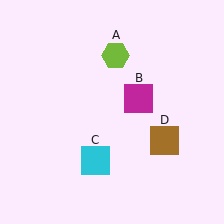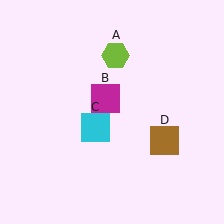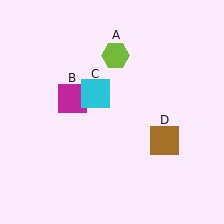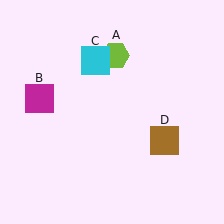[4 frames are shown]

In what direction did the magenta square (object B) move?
The magenta square (object B) moved left.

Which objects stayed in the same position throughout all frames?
Lime hexagon (object A) and brown square (object D) remained stationary.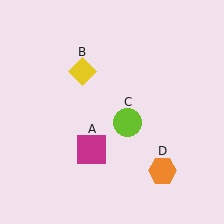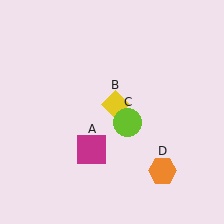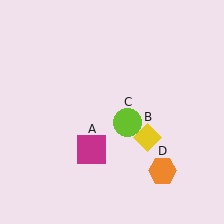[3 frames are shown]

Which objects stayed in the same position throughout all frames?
Magenta square (object A) and lime circle (object C) and orange hexagon (object D) remained stationary.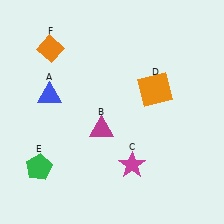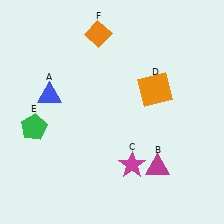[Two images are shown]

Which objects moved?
The objects that moved are: the magenta triangle (B), the green pentagon (E), the orange diamond (F).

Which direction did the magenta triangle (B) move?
The magenta triangle (B) moved right.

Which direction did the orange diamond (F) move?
The orange diamond (F) moved right.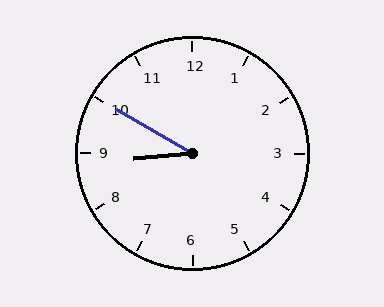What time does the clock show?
8:50.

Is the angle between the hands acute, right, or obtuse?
It is acute.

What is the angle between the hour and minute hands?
Approximately 35 degrees.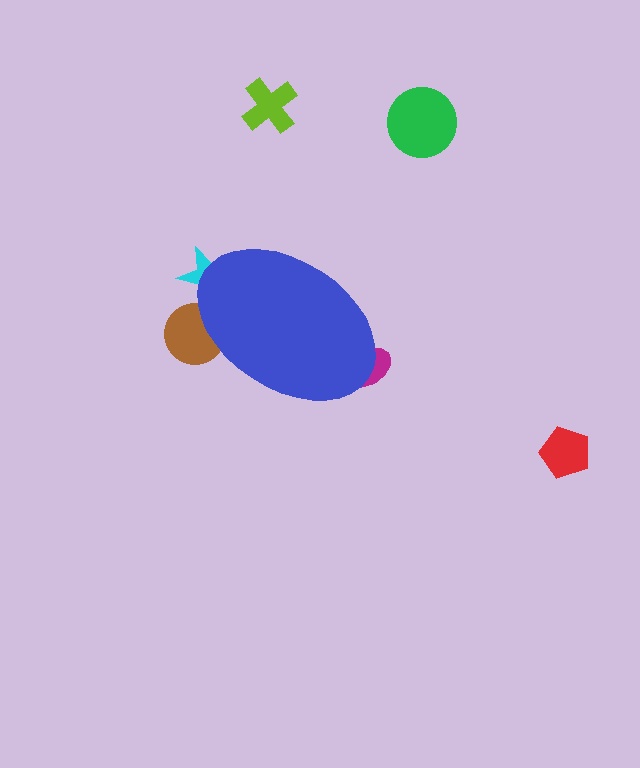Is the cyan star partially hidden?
Yes, the cyan star is partially hidden behind the blue ellipse.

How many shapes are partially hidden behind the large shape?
3 shapes are partially hidden.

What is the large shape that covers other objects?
A blue ellipse.